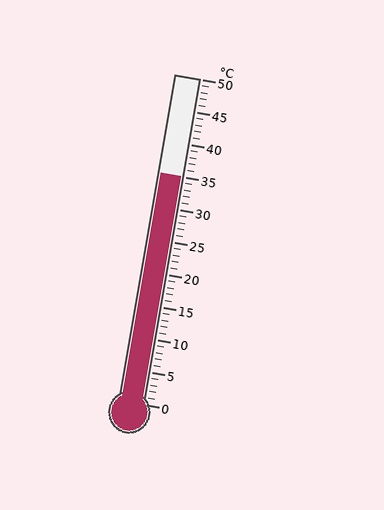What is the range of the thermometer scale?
The thermometer scale ranges from 0°C to 50°C.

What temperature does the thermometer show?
The thermometer shows approximately 35°C.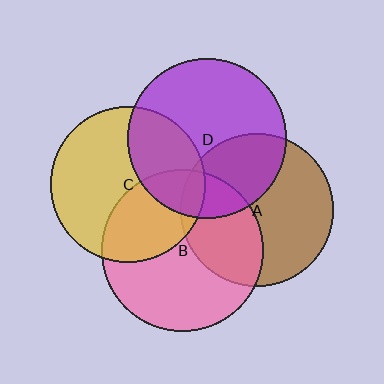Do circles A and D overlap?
Yes.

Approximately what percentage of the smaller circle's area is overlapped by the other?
Approximately 35%.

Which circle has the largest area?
Circle B (pink).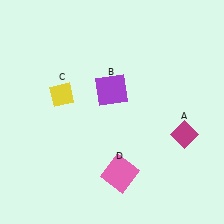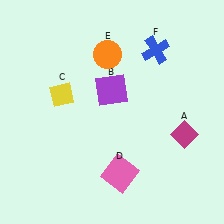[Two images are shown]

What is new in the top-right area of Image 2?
A blue cross (F) was added in the top-right area of Image 2.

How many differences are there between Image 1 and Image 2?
There are 2 differences between the two images.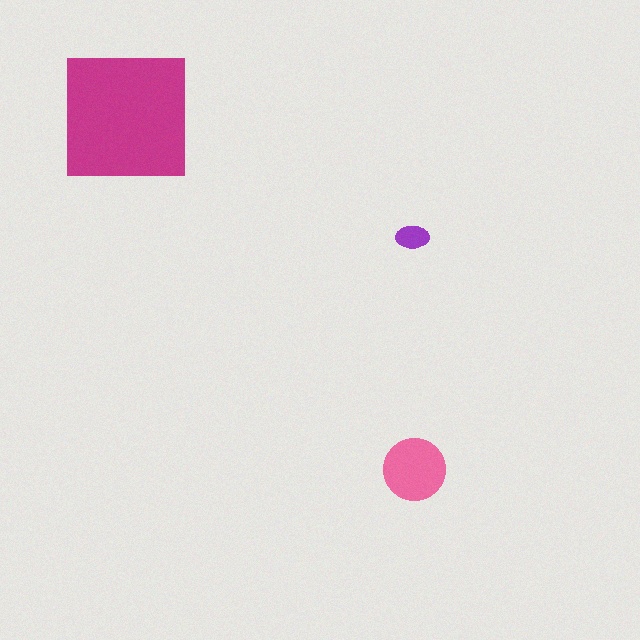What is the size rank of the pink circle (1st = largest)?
2nd.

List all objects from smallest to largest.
The purple ellipse, the pink circle, the magenta square.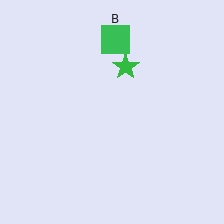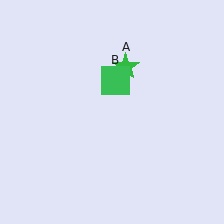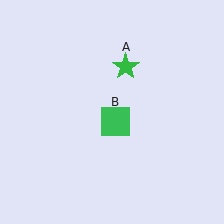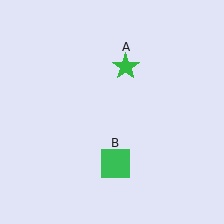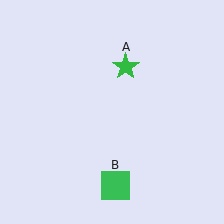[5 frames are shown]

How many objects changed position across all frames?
1 object changed position: green square (object B).